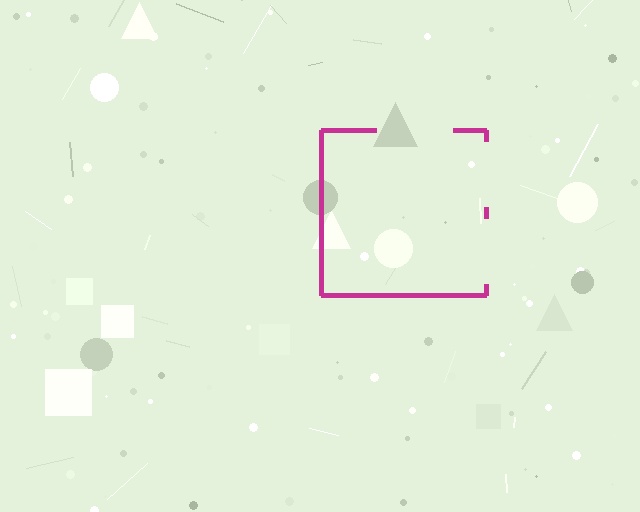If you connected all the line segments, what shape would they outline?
They would outline a square.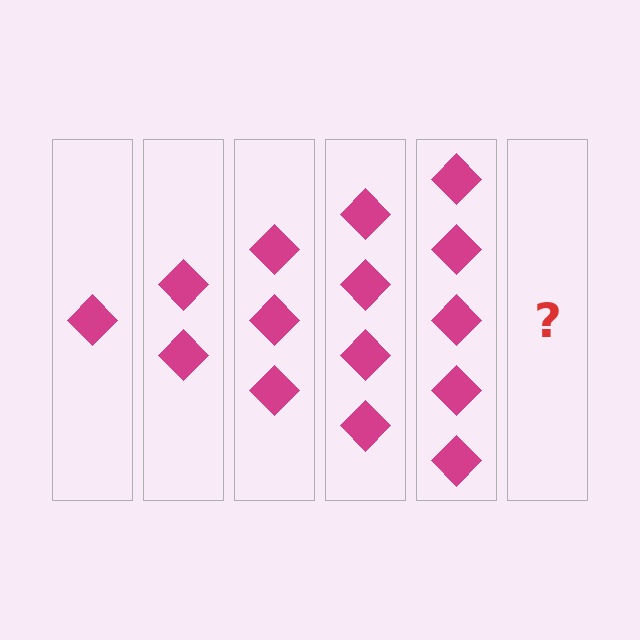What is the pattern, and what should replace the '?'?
The pattern is that each step adds one more diamond. The '?' should be 6 diamonds.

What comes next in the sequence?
The next element should be 6 diamonds.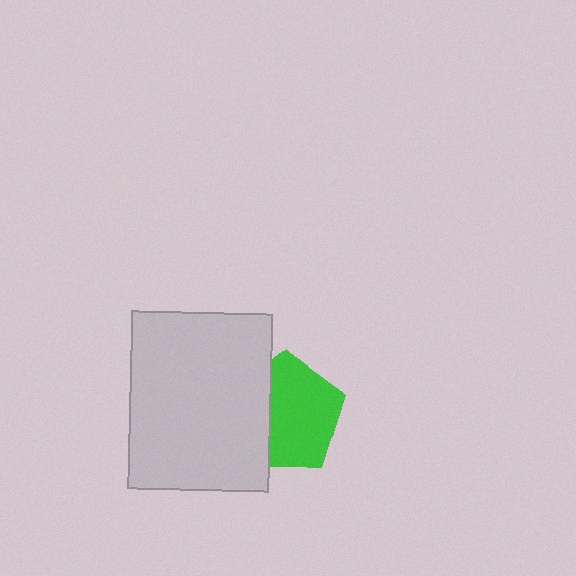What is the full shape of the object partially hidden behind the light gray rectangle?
The partially hidden object is a green pentagon.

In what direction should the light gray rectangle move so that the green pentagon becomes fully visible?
The light gray rectangle should move left. That is the shortest direction to clear the overlap and leave the green pentagon fully visible.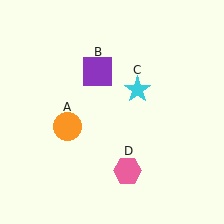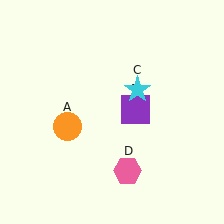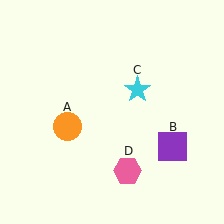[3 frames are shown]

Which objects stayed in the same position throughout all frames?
Orange circle (object A) and cyan star (object C) and pink hexagon (object D) remained stationary.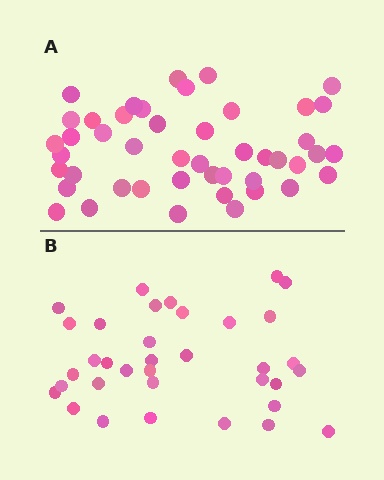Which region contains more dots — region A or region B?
Region A (the top region) has more dots.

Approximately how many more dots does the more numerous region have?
Region A has roughly 12 or so more dots than region B.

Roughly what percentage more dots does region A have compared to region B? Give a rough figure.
About 30% more.